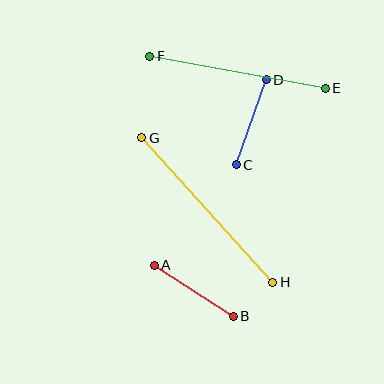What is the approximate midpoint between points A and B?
The midpoint is at approximately (194, 291) pixels.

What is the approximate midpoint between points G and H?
The midpoint is at approximately (207, 210) pixels.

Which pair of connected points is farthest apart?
Points G and H are farthest apart.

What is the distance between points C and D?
The distance is approximately 90 pixels.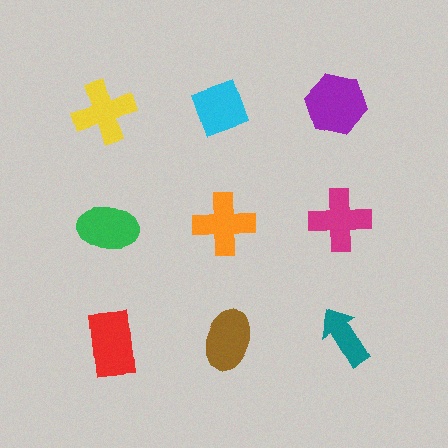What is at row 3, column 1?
A red rectangle.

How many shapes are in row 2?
3 shapes.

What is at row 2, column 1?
A green ellipse.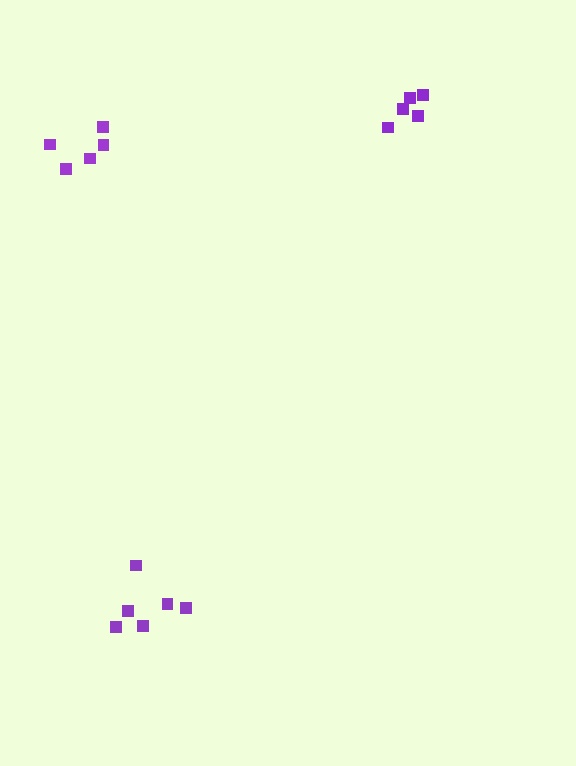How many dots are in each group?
Group 1: 5 dots, Group 2: 5 dots, Group 3: 6 dots (16 total).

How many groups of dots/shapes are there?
There are 3 groups.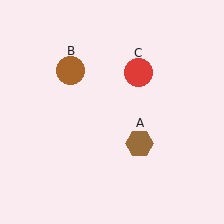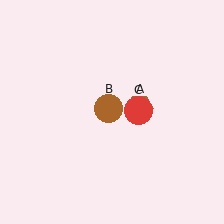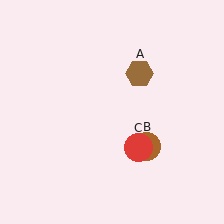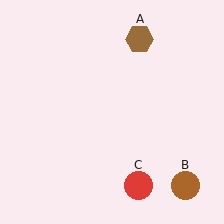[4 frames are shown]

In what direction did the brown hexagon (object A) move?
The brown hexagon (object A) moved up.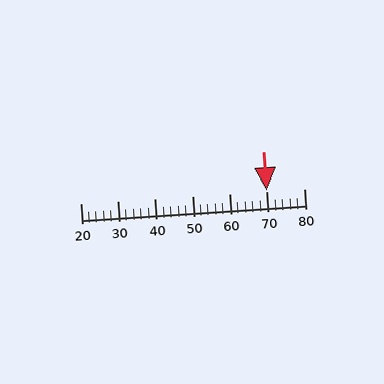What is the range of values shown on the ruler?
The ruler shows values from 20 to 80.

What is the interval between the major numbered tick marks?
The major tick marks are spaced 10 units apart.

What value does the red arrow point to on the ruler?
The red arrow points to approximately 70.